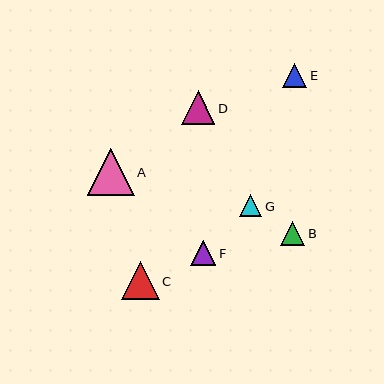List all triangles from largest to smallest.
From largest to smallest: A, C, D, F, B, E, G.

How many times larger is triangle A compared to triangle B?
Triangle A is approximately 1.9 times the size of triangle B.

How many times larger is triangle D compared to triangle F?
Triangle D is approximately 1.3 times the size of triangle F.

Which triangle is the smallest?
Triangle G is the smallest with a size of approximately 22 pixels.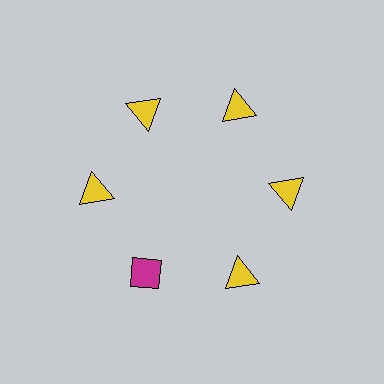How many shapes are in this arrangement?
There are 6 shapes arranged in a ring pattern.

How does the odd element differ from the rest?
It differs in both color (magenta instead of yellow) and shape (diamond instead of triangle).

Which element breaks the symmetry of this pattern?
The magenta diamond at roughly the 7 o'clock position breaks the symmetry. All other shapes are yellow triangles.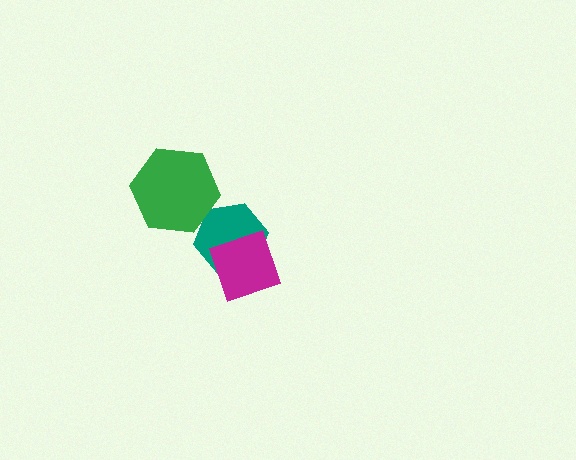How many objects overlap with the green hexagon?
1 object overlaps with the green hexagon.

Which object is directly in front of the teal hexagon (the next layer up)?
The magenta diamond is directly in front of the teal hexagon.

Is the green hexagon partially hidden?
No, no other shape covers it.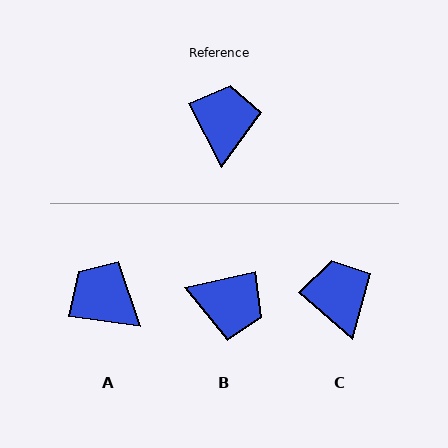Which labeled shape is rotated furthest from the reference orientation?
B, about 105 degrees away.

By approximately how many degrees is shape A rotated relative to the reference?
Approximately 55 degrees counter-clockwise.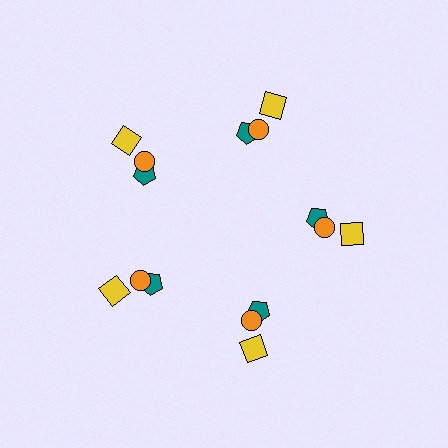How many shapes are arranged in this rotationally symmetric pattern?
There are 15 shapes, arranged in 5 groups of 3.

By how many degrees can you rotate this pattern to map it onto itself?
The pattern maps onto itself every 72 degrees of rotation.